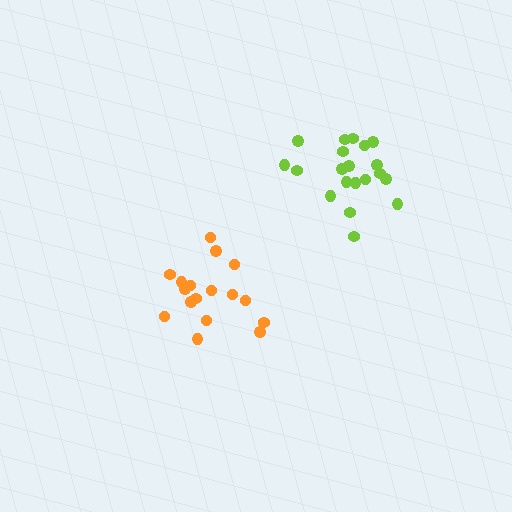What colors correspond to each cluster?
The clusters are colored: orange, lime.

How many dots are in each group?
Group 1: 17 dots, Group 2: 20 dots (37 total).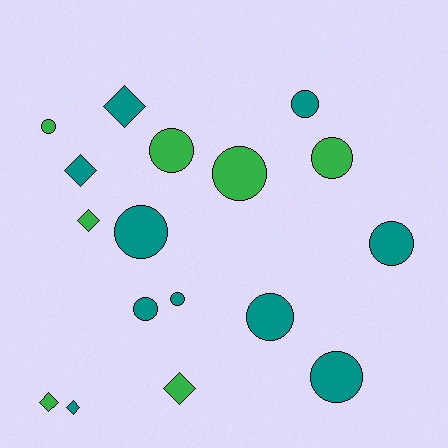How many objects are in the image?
There are 17 objects.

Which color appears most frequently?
Teal, with 10 objects.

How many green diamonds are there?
There are 3 green diamonds.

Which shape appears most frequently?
Circle, with 11 objects.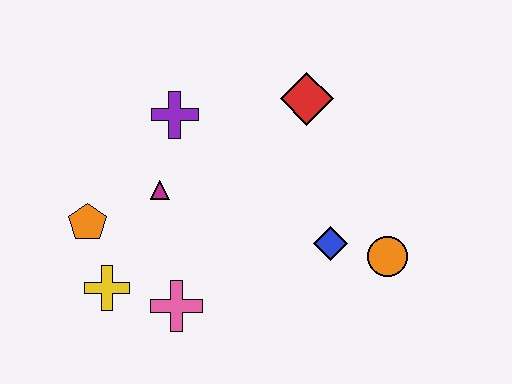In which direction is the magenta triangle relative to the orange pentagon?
The magenta triangle is to the right of the orange pentagon.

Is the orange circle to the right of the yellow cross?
Yes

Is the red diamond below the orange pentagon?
No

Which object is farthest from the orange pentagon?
The orange circle is farthest from the orange pentagon.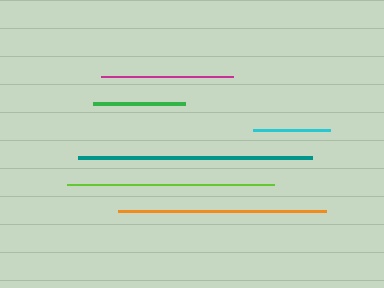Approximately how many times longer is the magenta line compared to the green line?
The magenta line is approximately 1.4 times the length of the green line.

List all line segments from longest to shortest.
From longest to shortest: teal, orange, lime, magenta, green, cyan.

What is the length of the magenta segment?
The magenta segment is approximately 132 pixels long.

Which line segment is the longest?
The teal line is the longest at approximately 234 pixels.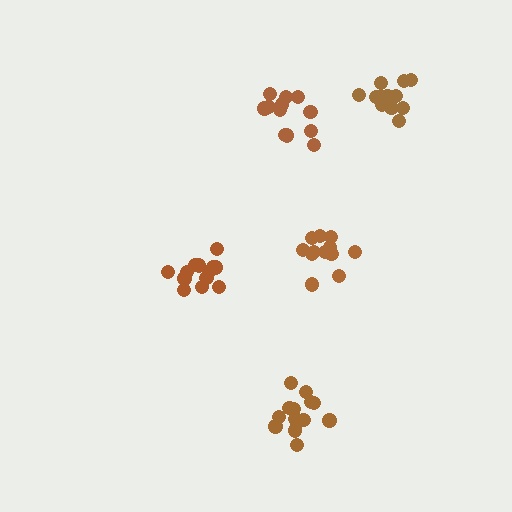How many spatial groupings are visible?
There are 5 spatial groupings.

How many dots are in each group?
Group 1: 12 dots, Group 2: 13 dots, Group 3: 13 dots, Group 4: 13 dots, Group 5: 14 dots (65 total).